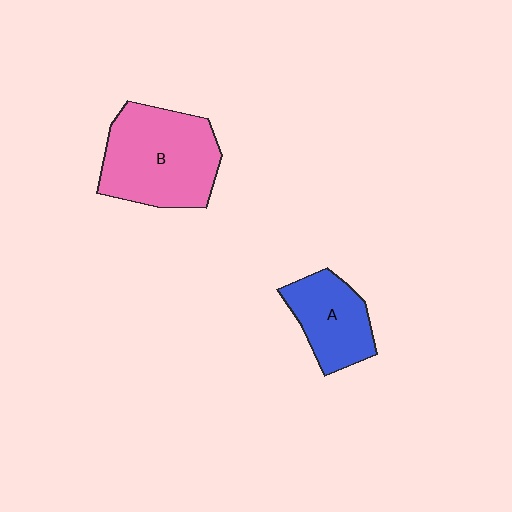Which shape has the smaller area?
Shape A (blue).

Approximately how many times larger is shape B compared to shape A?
Approximately 1.7 times.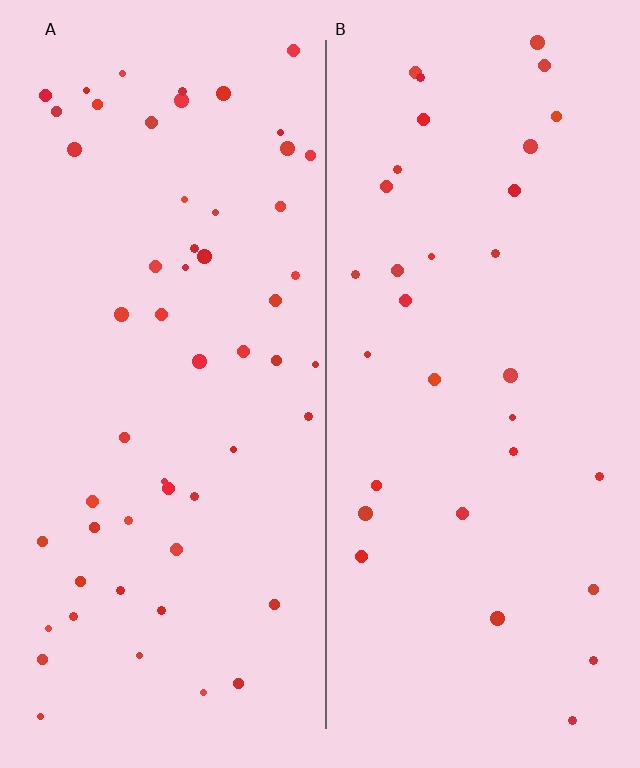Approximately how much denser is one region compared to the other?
Approximately 1.7× — region A over region B.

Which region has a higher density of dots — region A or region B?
A (the left).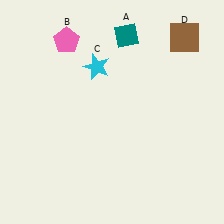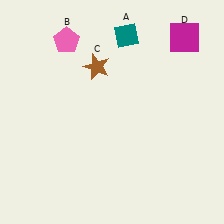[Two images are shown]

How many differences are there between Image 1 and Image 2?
There are 2 differences between the two images.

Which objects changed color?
C changed from cyan to brown. D changed from brown to magenta.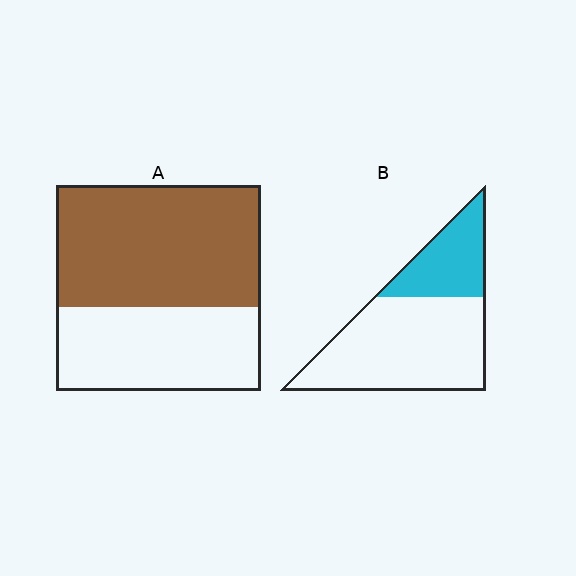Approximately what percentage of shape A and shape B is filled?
A is approximately 60% and B is approximately 30%.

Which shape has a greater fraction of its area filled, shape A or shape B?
Shape A.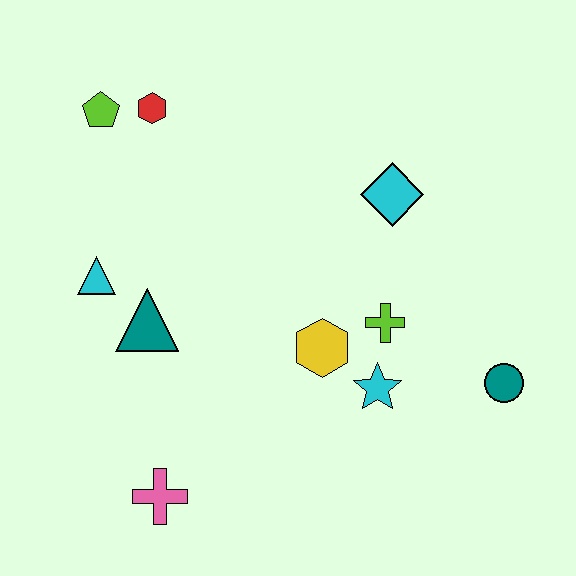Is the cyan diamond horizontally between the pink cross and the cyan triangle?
No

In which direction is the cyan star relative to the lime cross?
The cyan star is below the lime cross.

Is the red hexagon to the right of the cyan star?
No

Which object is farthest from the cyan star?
The lime pentagon is farthest from the cyan star.